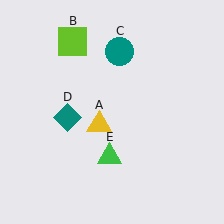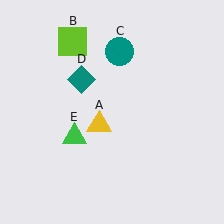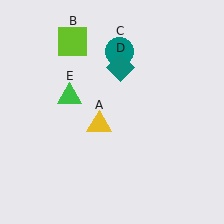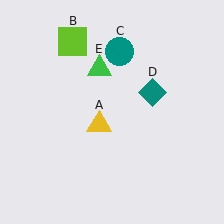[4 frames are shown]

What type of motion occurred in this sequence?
The teal diamond (object D), green triangle (object E) rotated clockwise around the center of the scene.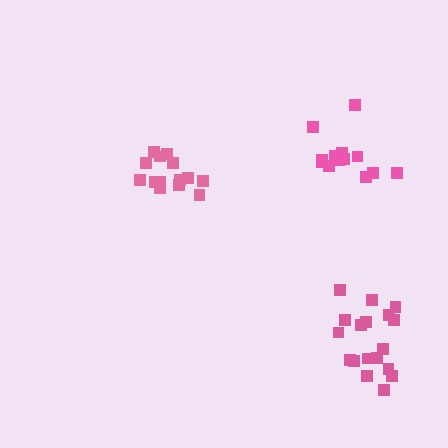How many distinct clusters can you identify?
There are 3 distinct clusters.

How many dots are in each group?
Group 1: 13 dots, Group 2: 18 dots, Group 3: 14 dots (45 total).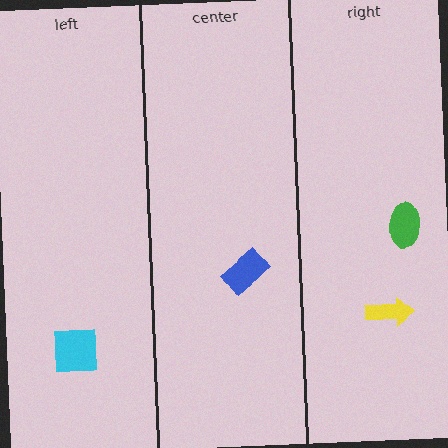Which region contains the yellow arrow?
The right region.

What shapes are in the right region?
The green ellipse, the yellow arrow.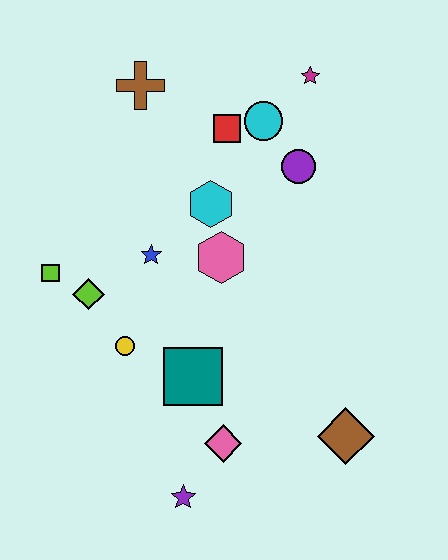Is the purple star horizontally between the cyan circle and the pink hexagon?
No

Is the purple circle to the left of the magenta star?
Yes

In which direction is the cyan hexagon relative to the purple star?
The cyan hexagon is above the purple star.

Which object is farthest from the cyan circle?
The purple star is farthest from the cyan circle.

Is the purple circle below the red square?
Yes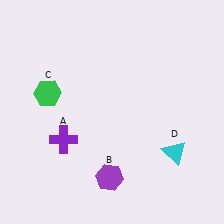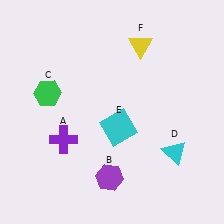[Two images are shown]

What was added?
A cyan square (E), a yellow triangle (F) were added in Image 2.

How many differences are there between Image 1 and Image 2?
There are 2 differences between the two images.